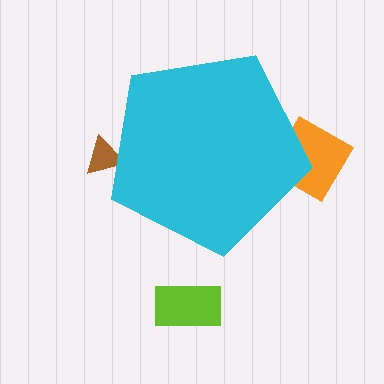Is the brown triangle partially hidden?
Yes, the brown triangle is partially hidden behind the cyan pentagon.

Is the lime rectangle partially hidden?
No, the lime rectangle is fully visible.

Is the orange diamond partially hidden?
Yes, the orange diamond is partially hidden behind the cyan pentagon.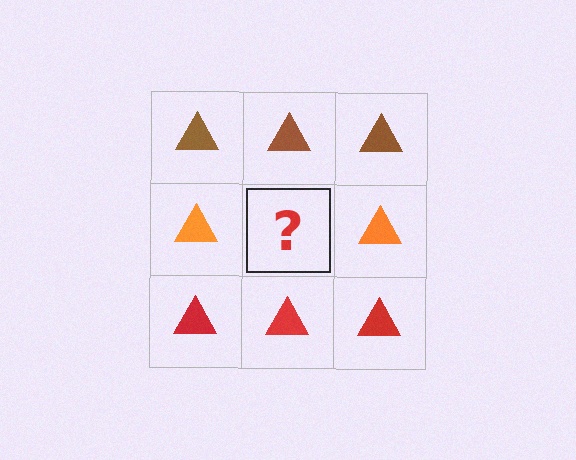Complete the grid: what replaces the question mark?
The question mark should be replaced with an orange triangle.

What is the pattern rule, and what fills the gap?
The rule is that each row has a consistent color. The gap should be filled with an orange triangle.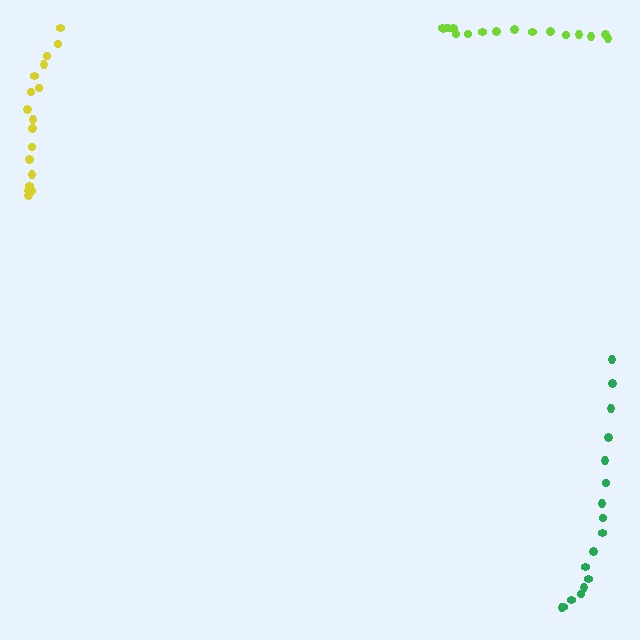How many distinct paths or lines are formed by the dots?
There are 3 distinct paths.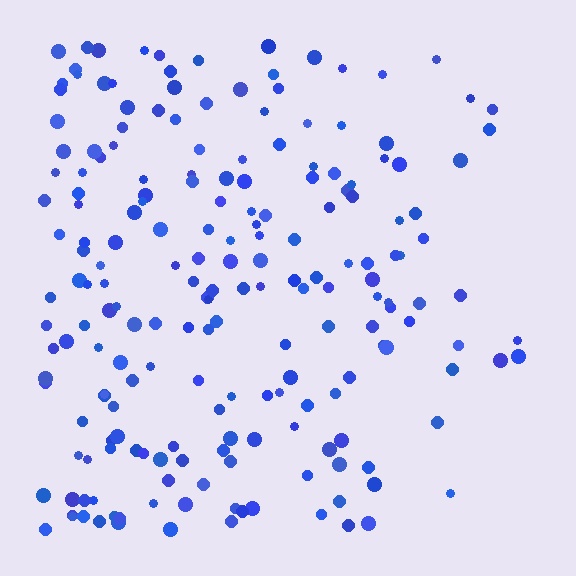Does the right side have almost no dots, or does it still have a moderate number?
Still a moderate number, just noticeably fewer than the left.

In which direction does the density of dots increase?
From right to left, with the left side densest.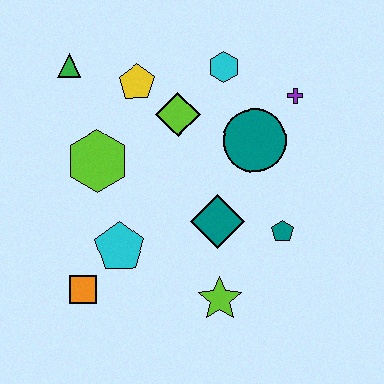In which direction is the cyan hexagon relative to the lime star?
The cyan hexagon is above the lime star.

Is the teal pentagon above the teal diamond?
No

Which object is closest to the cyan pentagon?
The orange square is closest to the cyan pentagon.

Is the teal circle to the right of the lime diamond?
Yes